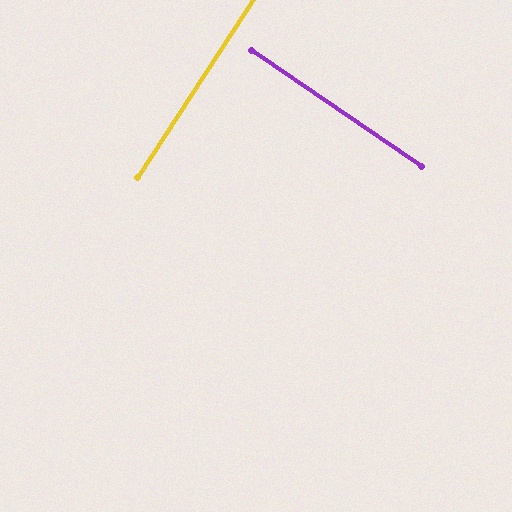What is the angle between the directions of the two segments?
Approximately 89 degrees.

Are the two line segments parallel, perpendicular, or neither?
Perpendicular — they meet at approximately 89°.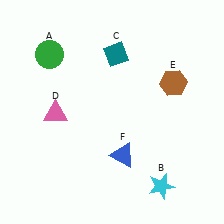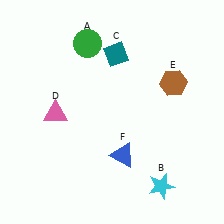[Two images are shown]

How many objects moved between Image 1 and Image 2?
1 object moved between the two images.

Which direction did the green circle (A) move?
The green circle (A) moved right.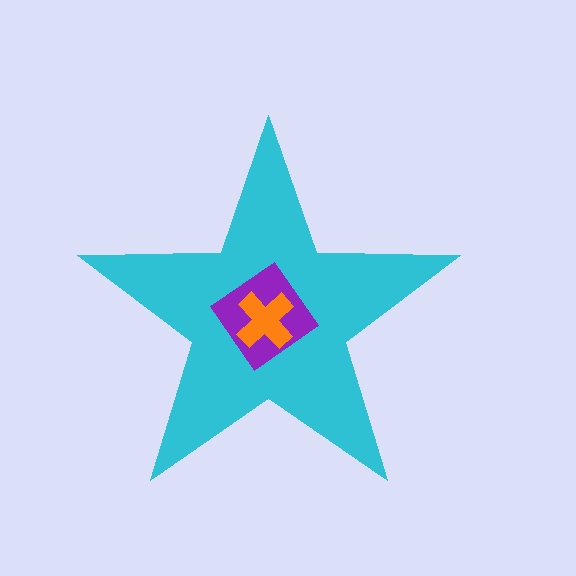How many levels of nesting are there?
3.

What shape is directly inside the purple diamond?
The orange cross.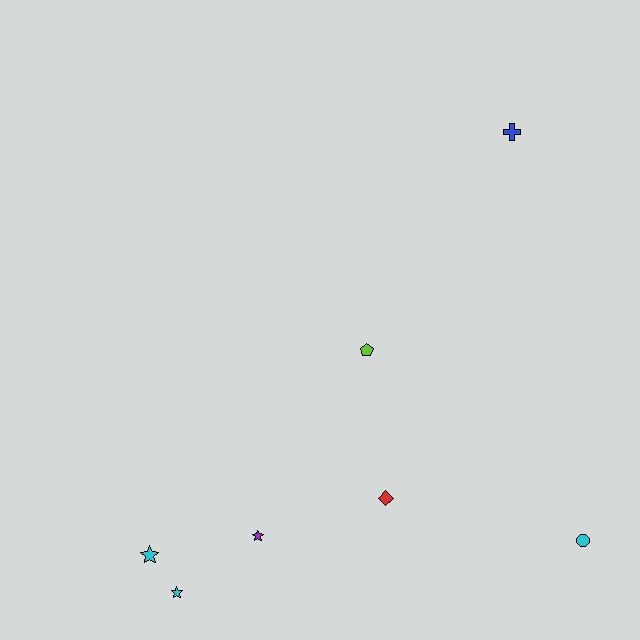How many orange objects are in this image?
There are no orange objects.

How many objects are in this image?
There are 7 objects.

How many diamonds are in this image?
There is 1 diamond.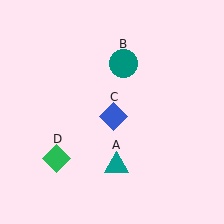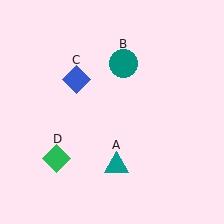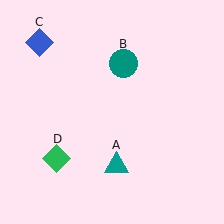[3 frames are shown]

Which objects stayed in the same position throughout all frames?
Teal triangle (object A) and teal circle (object B) and green diamond (object D) remained stationary.